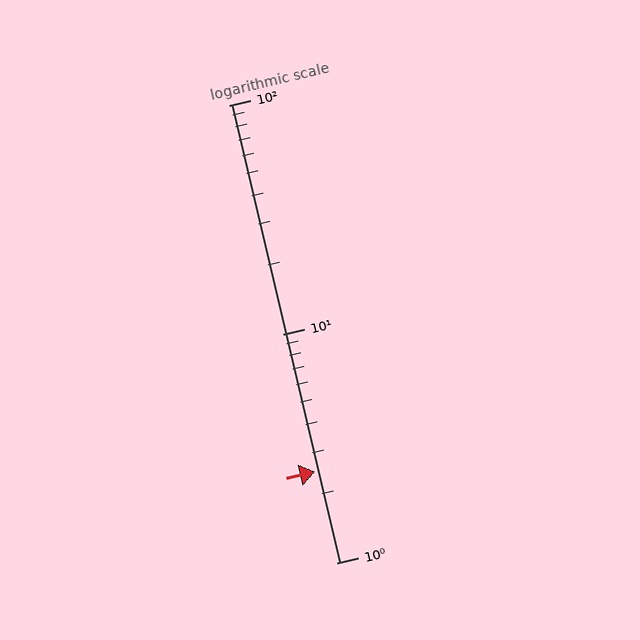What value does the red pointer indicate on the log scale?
The pointer indicates approximately 2.5.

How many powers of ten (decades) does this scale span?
The scale spans 2 decades, from 1 to 100.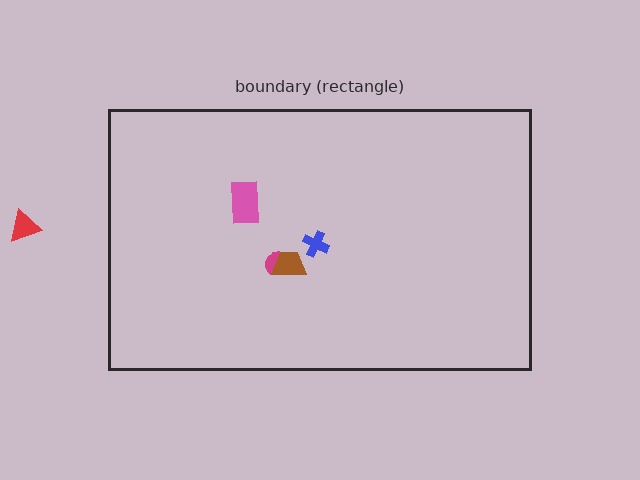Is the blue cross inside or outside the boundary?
Inside.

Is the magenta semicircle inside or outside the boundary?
Inside.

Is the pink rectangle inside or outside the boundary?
Inside.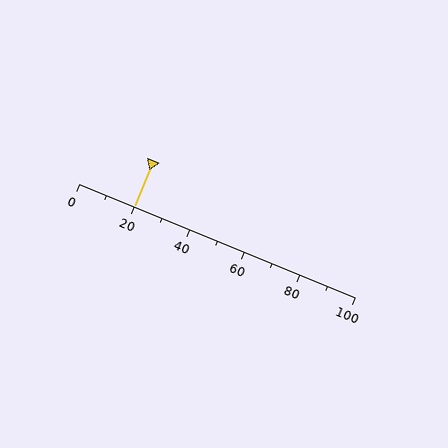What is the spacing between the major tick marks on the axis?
The major ticks are spaced 20 apart.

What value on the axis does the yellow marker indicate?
The marker indicates approximately 20.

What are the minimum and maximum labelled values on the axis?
The axis runs from 0 to 100.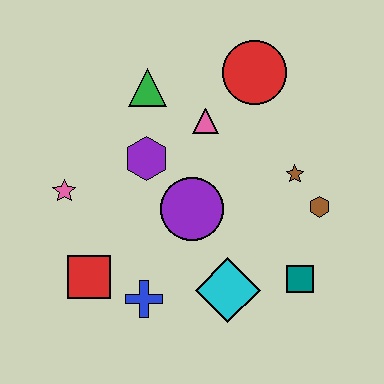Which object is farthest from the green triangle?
The teal square is farthest from the green triangle.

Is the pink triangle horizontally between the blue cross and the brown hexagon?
Yes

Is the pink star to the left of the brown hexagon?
Yes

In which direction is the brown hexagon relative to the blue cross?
The brown hexagon is to the right of the blue cross.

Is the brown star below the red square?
No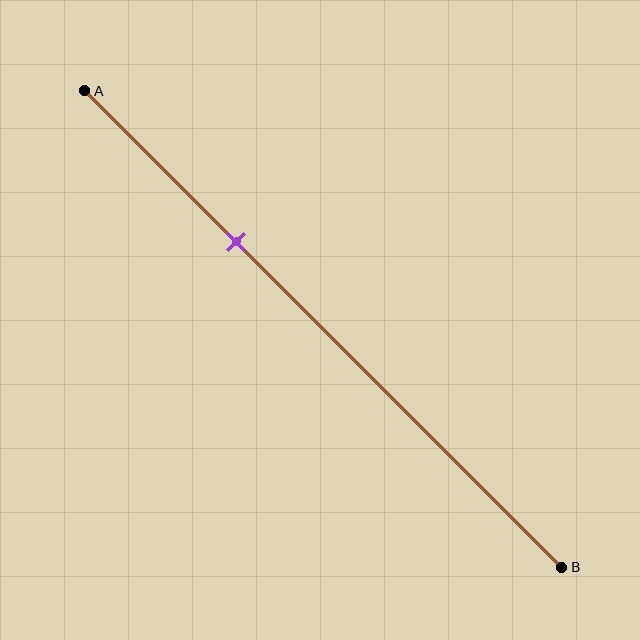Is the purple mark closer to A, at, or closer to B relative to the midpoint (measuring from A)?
The purple mark is closer to point A than the midpoint of segment AB.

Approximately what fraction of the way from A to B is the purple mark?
The purple mark is approximately 30% of the way from A to B.